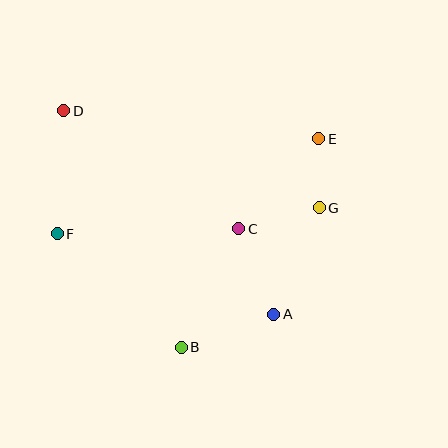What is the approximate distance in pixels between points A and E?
The distance between A and E is approximately 181 pixels.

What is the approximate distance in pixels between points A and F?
The distance between A and F is approximately 231 pixels.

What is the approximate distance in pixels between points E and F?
The distance between E and F is approximately 278 pixels.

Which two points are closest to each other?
Points E and G are closest to each other.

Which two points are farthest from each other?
Points A and D are farthest from each other.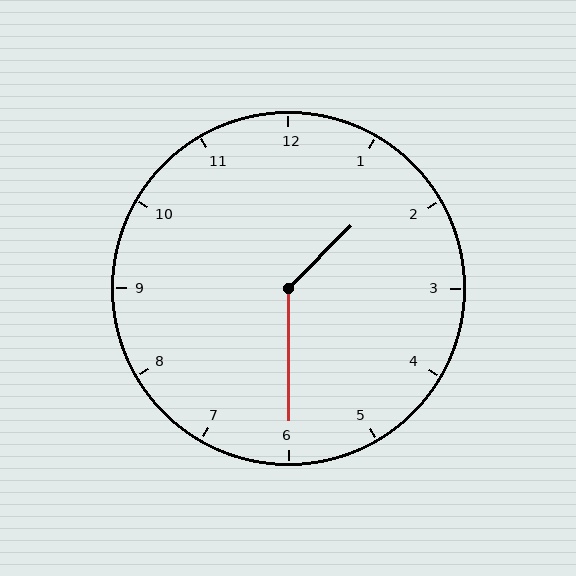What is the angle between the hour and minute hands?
Approximately 135 degrees.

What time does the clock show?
1:30.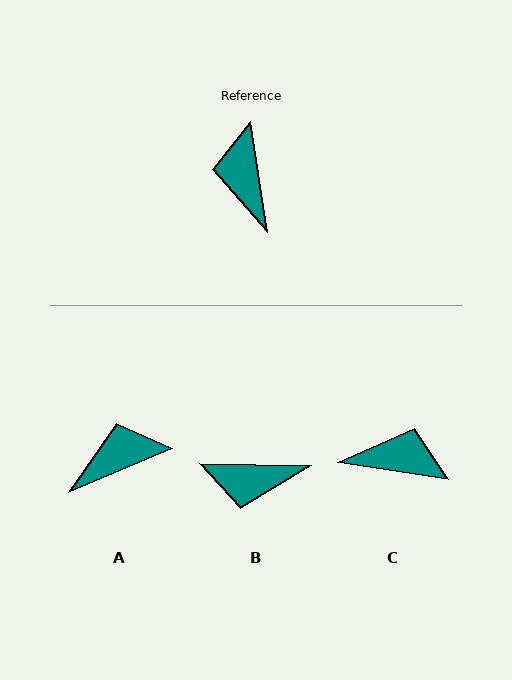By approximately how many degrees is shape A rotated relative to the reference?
Approximately 76 degrees clockwise.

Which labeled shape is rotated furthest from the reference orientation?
C, about 108 degrees away.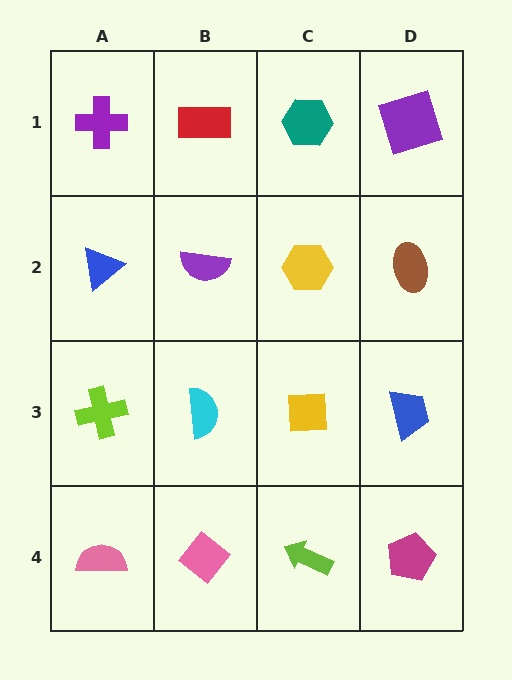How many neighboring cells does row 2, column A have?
3.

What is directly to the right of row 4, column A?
A pink diamond.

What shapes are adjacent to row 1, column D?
A brown ellipse (row 2, column D), a teal hexagon (row 1, column C).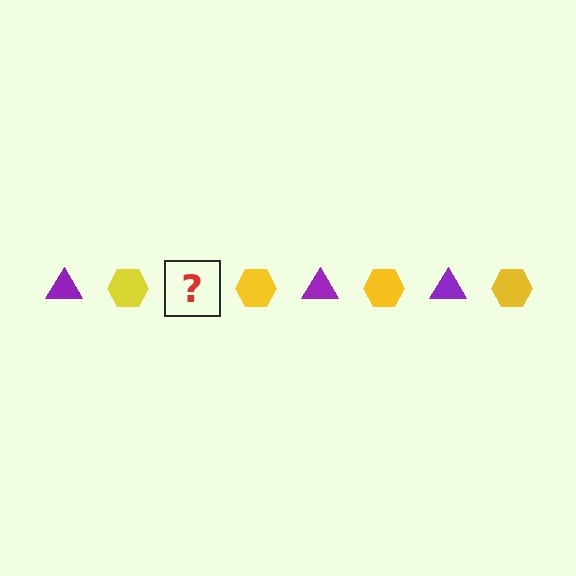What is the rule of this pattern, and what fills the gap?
The rule is that the pattern alternates between purple triangle and yellow hexagon. The gap should be filled with a purple triangle.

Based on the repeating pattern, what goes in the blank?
The blank should be a purple triangle.